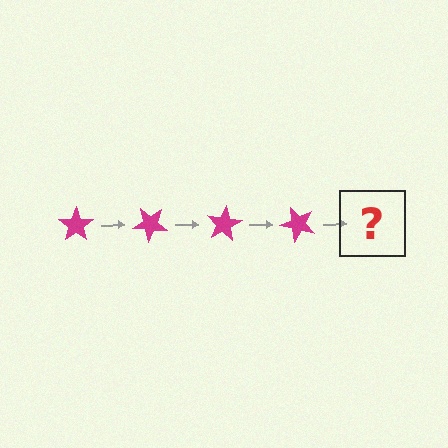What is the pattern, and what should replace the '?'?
The pattern is that the star rotates 40 degrees each step. The '?' should be a magenta star rotated 160 degrees.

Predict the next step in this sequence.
The next step is a magenta star rotated 160 degrees.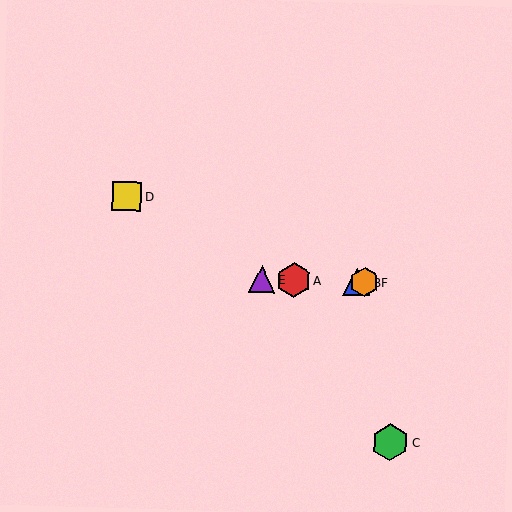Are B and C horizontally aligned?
No, B is at y≈282 and C is at y≈442.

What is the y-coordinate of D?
Object D is at y≈197.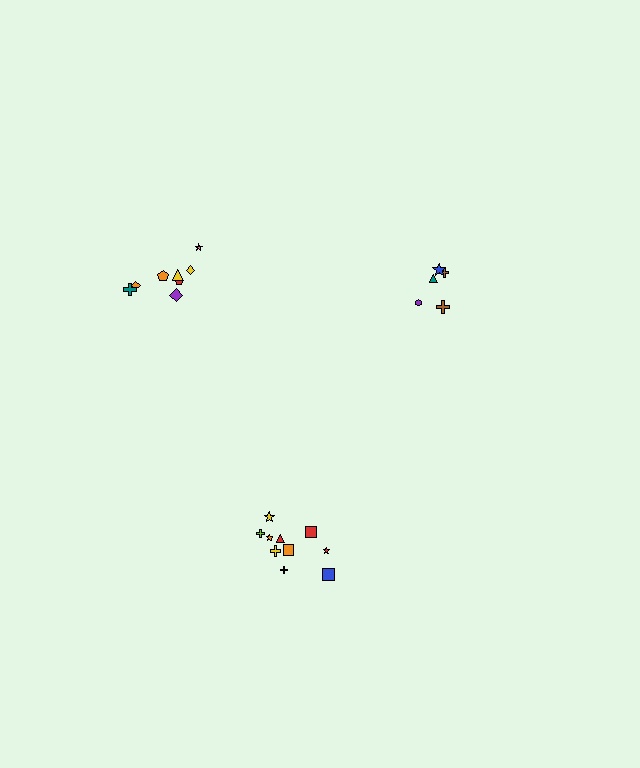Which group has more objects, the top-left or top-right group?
The top-left group.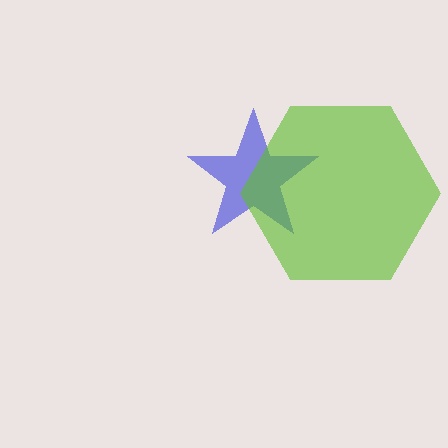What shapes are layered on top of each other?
The layered shapes are: a blue star, a lime hexagon.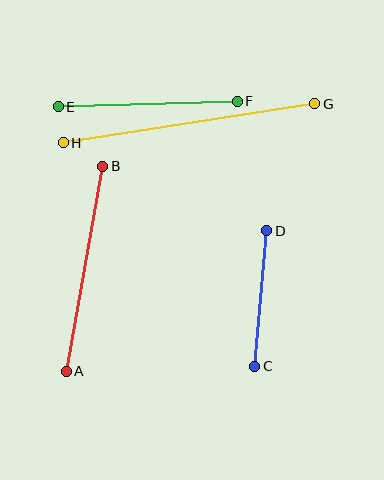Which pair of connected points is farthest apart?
Points G and H are farthest apart.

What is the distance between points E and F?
The distance is approximately 179 pixels.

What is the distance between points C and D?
The distance is approximately 136 pixels.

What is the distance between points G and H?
The distance is approximately 255 pixels.